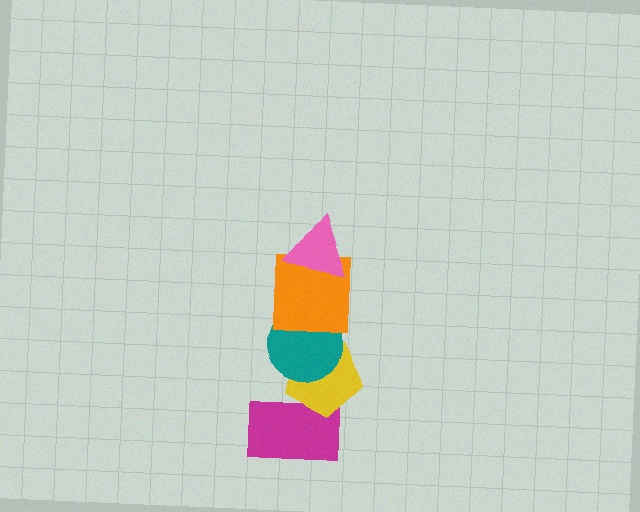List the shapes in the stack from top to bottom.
From top to bottom: the pink triangle, the orange square, the teal circle, the yellow pentagon, the magenta rectangle.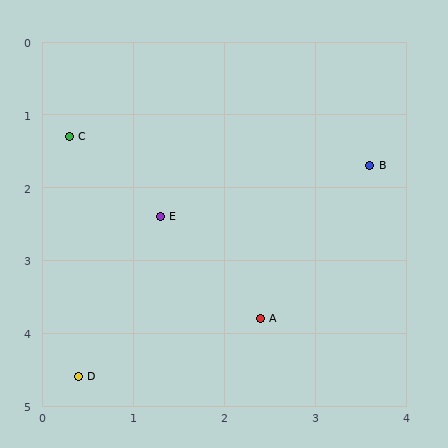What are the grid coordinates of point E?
Point E is at approximately (1.3, 2.4).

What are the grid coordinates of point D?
Point D is at approximately (0.4, 4.6).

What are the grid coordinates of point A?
Point A is at approximately (2.4, 3.8).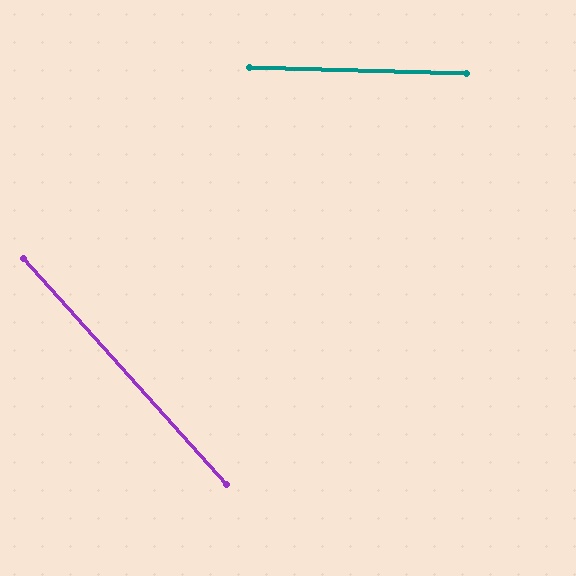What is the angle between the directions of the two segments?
Approximately 46 degrees.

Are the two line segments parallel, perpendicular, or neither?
Neither parallel nor perpendicular — they differ by about 46°.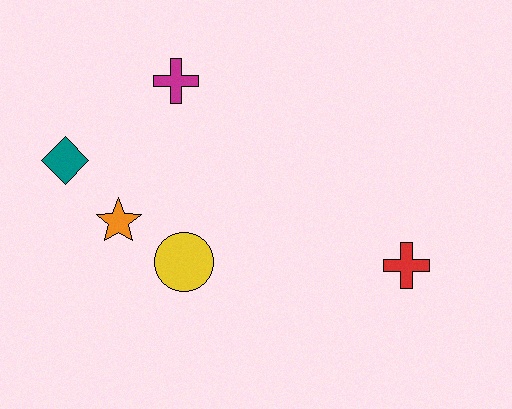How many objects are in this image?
There are 5 objects.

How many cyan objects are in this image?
There are no cyan objects.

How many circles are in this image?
There is 1 circle.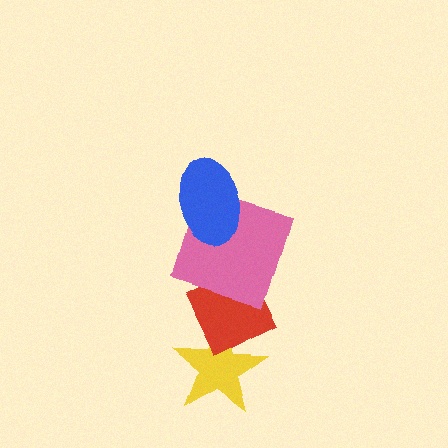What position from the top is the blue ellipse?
The blue ellipse is 1st from the top.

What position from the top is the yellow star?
The yellow star is 4th from the top.